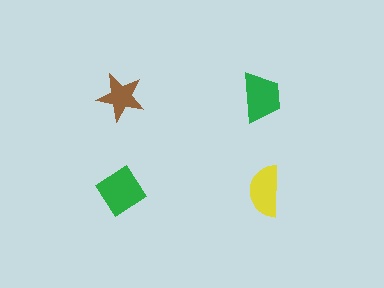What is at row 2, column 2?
A yellow semicircle.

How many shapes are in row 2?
2 shapes.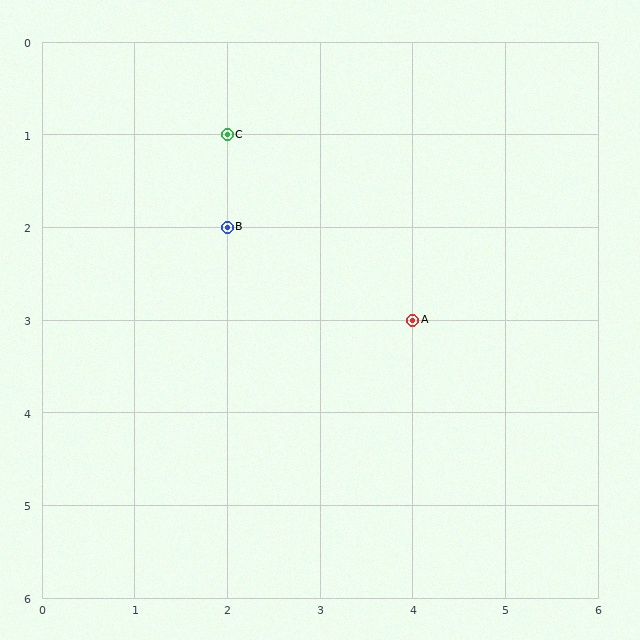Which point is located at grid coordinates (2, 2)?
Point B is at (2, 2).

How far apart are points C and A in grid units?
Points C and A are 2 columns and 2 rows apart (about 2.8 grid units diagonally).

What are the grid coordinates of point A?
Point A is at grid coordinates (4, 3).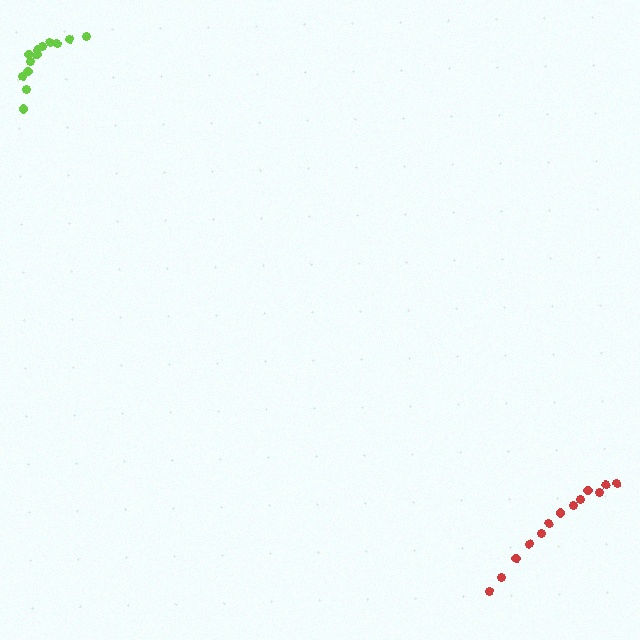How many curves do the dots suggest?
There are 2 distinct paths.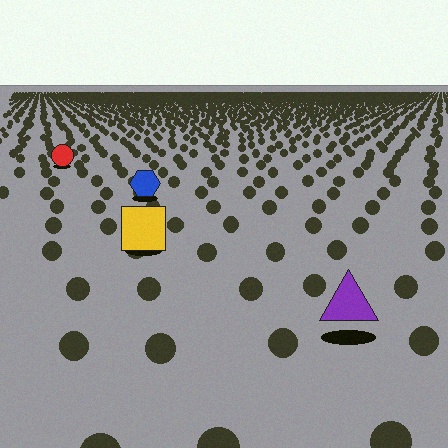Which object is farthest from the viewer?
The red circle is farthest from the viewer. It appears smaller and the ground texture around it is denser.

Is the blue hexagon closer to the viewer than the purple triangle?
No. The purple triangle is closer — you can tell from the texture gradient: the ground texture is coarser near it.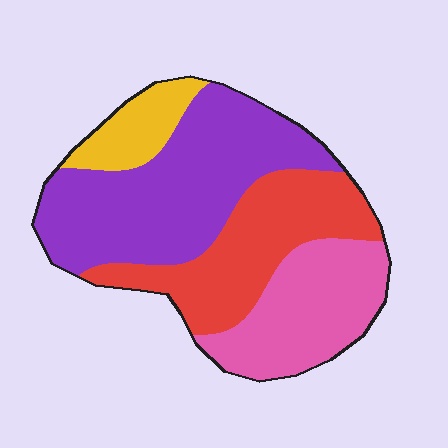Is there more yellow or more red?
Red.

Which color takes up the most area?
Purple, at roughly 40%.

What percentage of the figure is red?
Red takes up between a sixth and a third of the figure.